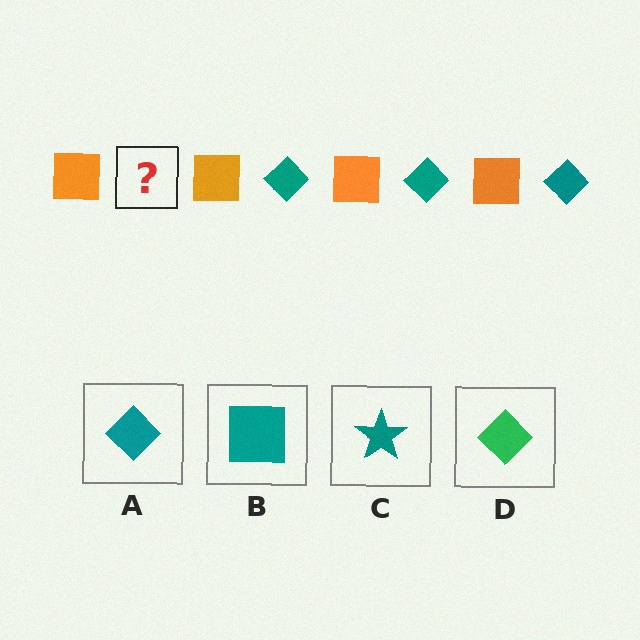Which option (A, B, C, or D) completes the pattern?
A.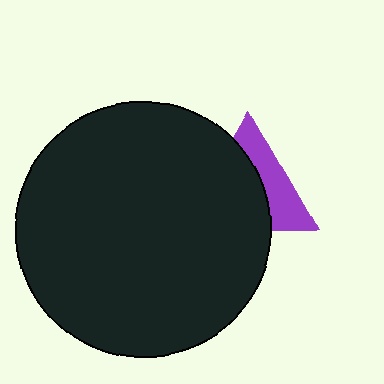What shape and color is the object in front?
The object in front is a black circle.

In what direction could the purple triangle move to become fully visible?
The purple triangle could move right. That would shift it out from behind the black circle entirely.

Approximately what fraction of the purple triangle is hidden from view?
Roughly 59% of the purple triangle is hidden behind the black circle.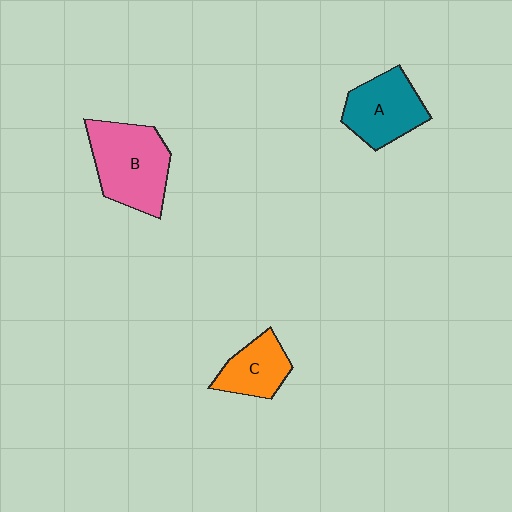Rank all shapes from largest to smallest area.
From largest to smallest: B (pink), A (teal), C (orange).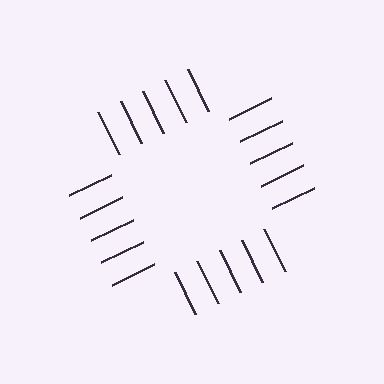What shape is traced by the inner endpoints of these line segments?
An illusory square — the line segments terminate on its edges but no continuous stroke is drawn.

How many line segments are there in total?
20 — 5 along each of the 4 edges.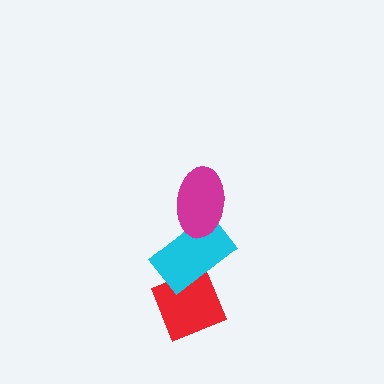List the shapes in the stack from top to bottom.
From top to bottom: the magenta ellipse, the cyan rectangle, the red diamond.